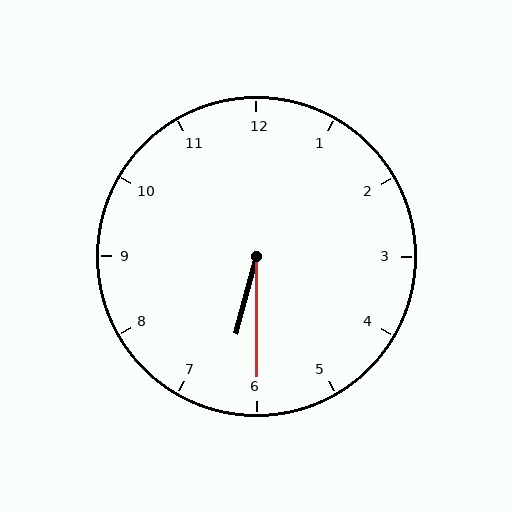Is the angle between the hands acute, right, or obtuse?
It is acute.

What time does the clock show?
6:30.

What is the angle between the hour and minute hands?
Approximately 15 degrees.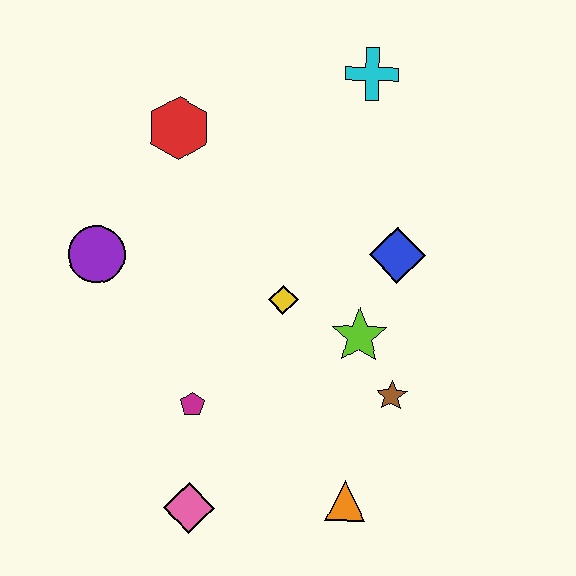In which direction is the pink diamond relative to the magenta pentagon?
The pink diamond is below the magenta pentagon.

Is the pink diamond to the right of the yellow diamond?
No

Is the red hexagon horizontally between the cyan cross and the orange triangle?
No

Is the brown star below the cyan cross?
Yes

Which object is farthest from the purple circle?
The orange triangle is farthest from the purple circle.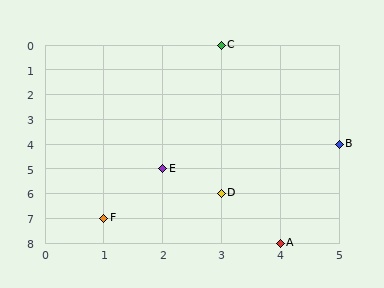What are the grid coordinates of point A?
Point A is at grid coordinates (4, 8).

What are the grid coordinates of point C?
Point C is at grid coordinates (3, 0).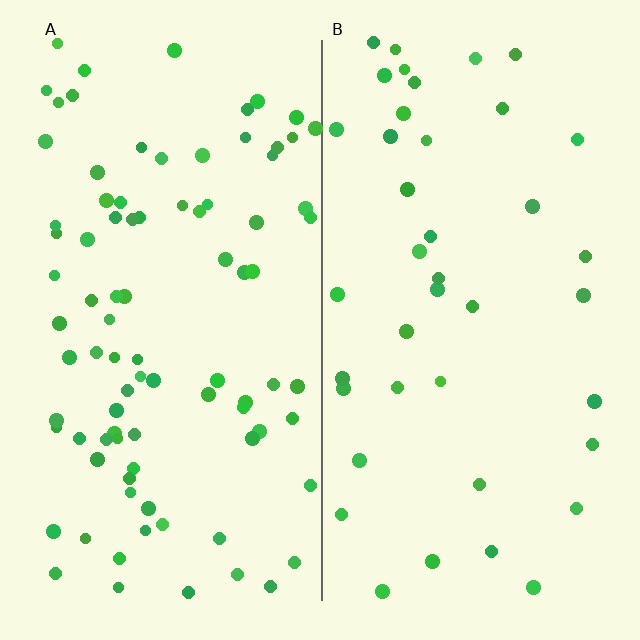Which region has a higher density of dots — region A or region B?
A (the left).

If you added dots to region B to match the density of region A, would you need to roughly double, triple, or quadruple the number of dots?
Approximately double.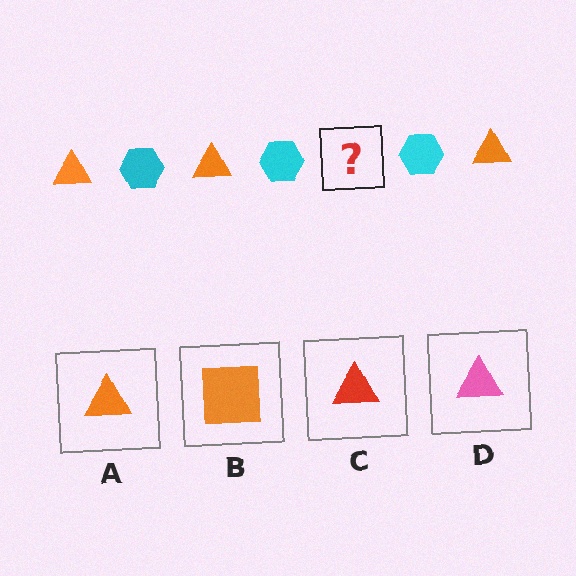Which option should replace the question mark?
Option A.